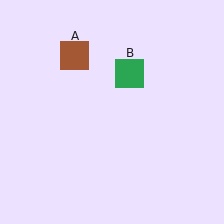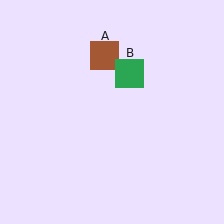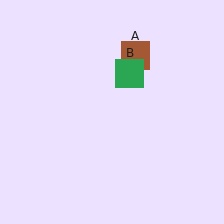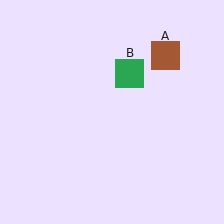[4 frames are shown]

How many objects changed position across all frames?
1 object changed position: brown square (object A).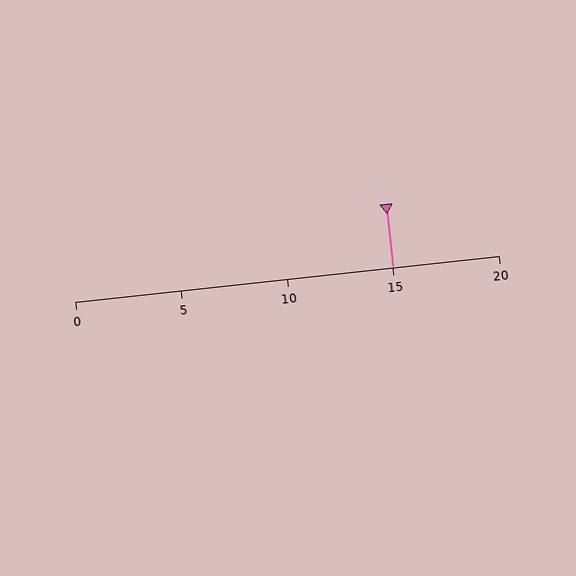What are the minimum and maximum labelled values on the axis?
The axis runs from 0 to 20.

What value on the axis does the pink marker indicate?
The marker indicates approximately 15.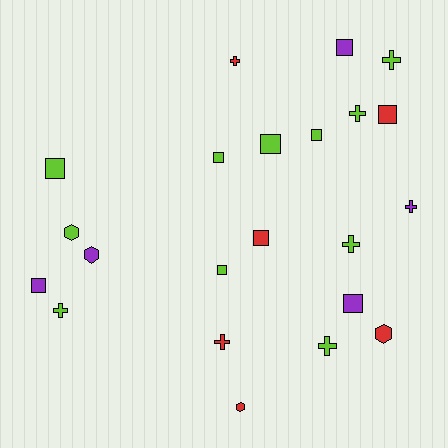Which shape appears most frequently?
Square, with 10 objects.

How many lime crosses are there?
There are 5 lime crosses.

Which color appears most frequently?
Lime, with 11 objects.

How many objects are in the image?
There are 22 objects.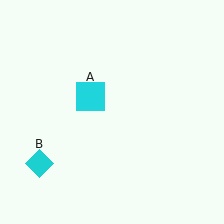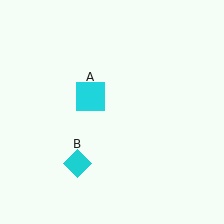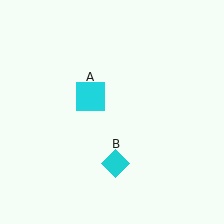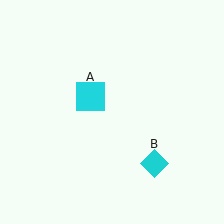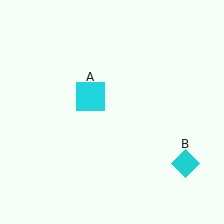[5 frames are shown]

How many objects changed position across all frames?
1 object changed position: cyan diamond (object B).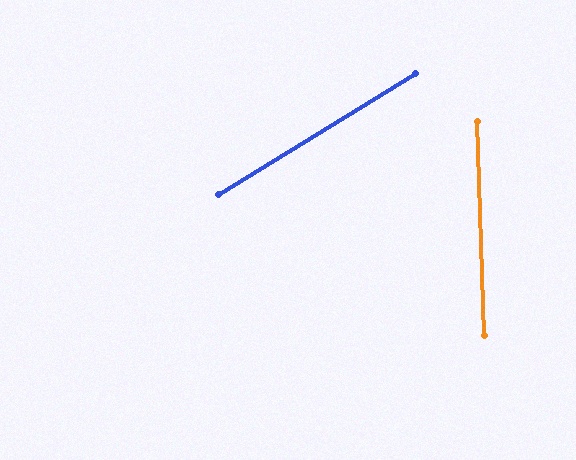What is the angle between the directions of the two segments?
Approximately 60 degrees.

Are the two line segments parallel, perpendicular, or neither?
Neither parallel nor perpendicular — they differ by about 60°.